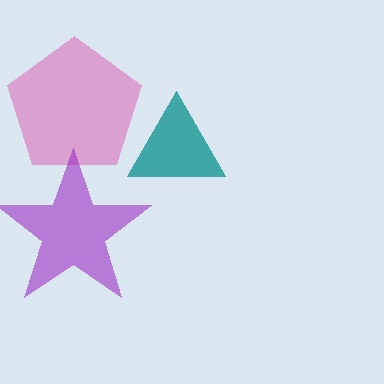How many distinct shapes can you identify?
There are 3 distinct shapes: a teal triangle, a pink pentagon, a purple star.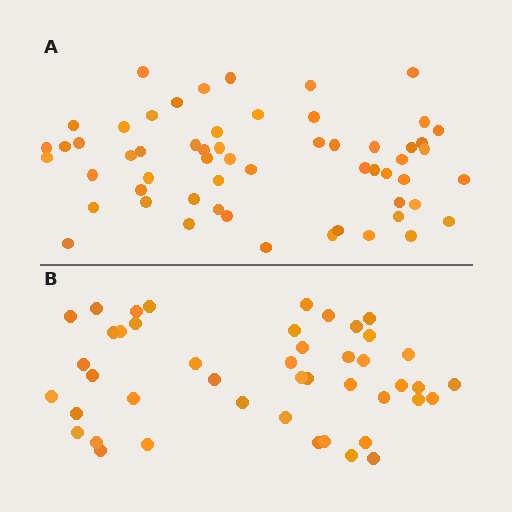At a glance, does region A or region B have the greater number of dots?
Region A (the top region) has more dots.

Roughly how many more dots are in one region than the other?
Region A has approximately 15 more dots than region B.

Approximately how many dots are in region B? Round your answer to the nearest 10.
About 40 dots. (The exact count is 45, which rounds to 40.)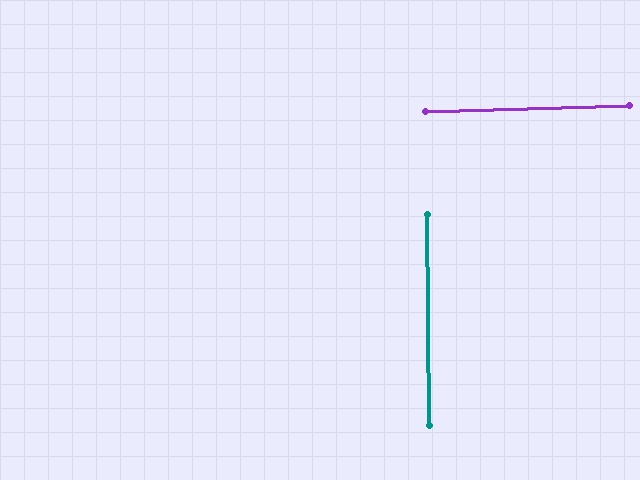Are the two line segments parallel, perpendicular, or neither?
Perpendicular — they meet at approximately 89°.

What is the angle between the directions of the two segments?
Approximately 89 degrees.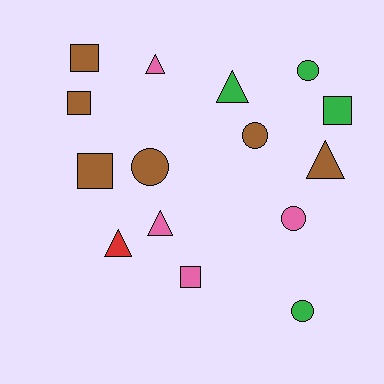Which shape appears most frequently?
Triangle, with 5 objects.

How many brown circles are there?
There are 2 brown circles.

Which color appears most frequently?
Brown, with 6 objects.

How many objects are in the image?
There are 15 objects.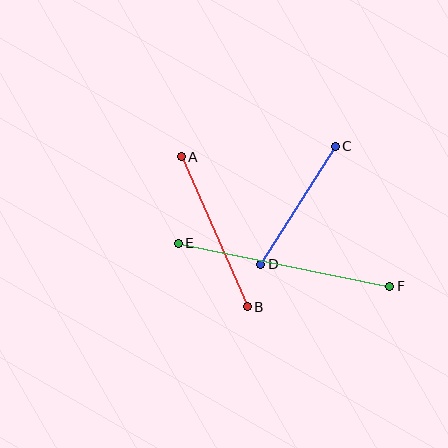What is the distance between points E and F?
The distance is approximately 216 pixels.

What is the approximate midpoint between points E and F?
The midpoint is at approximately (284, 265) pixels.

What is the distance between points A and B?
The distance is approximately 164 pixels.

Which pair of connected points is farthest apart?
Points E and F are farthest apart.